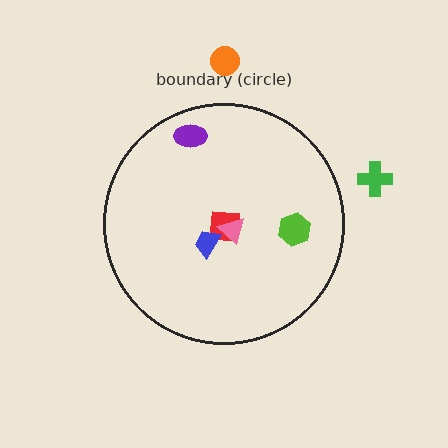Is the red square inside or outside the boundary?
Inside.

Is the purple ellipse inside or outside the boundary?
Inside.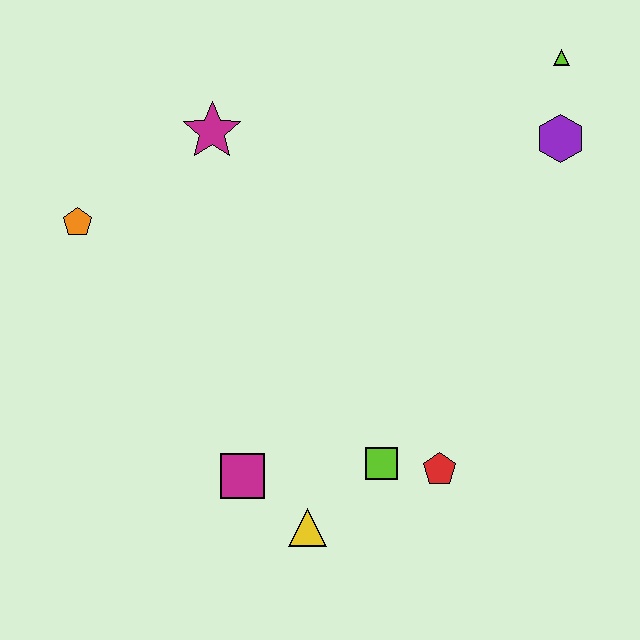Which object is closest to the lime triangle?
The purple hexagon is closest to the lime triangle.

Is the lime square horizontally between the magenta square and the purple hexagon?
Yes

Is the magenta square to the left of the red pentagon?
Yes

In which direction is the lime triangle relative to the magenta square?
The lime triangle is above the magenta square.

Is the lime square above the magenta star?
No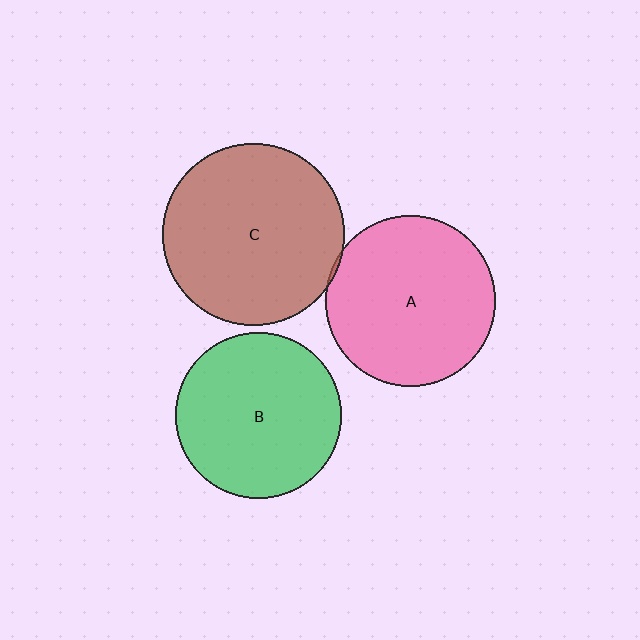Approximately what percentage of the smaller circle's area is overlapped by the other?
Approximately 5%.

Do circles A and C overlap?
Yes.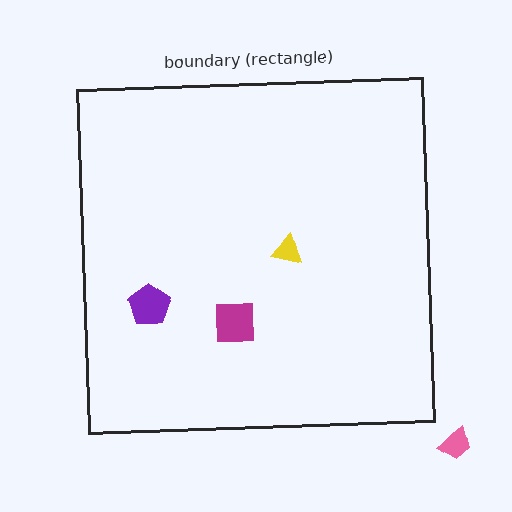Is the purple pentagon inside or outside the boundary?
Inside.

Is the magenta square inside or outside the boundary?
Inside.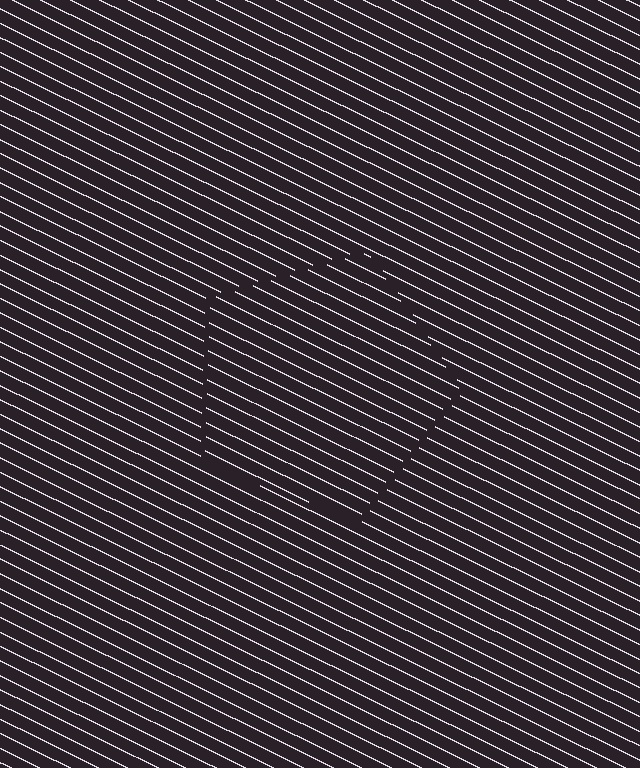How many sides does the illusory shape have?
5 sides — the line-ends trace a pentagon.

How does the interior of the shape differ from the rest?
The interior of the shape contains the same grating, shifted by half a period — the contour is defined by the phase discontinuity where line-ends from the inner and outer gratings abut.